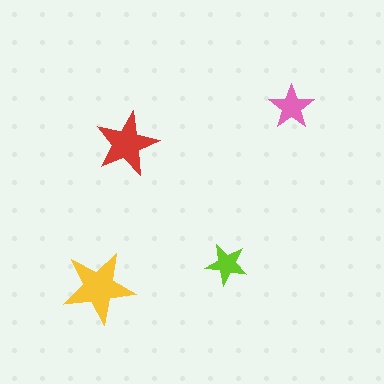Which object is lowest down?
The yellow star is bottommost.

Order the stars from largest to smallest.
the yellow one, the red one, the pink one, the lime one.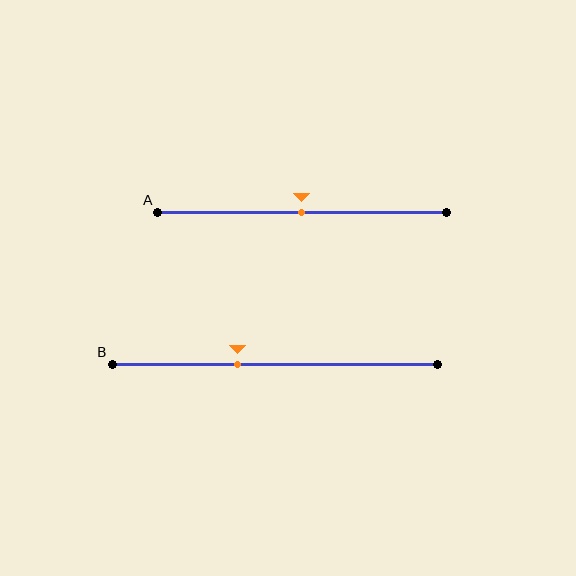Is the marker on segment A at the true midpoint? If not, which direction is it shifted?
Yes, the marker on segment A is at the true midpoint.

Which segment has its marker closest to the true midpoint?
Segment A has its marker closest to the true midpoint.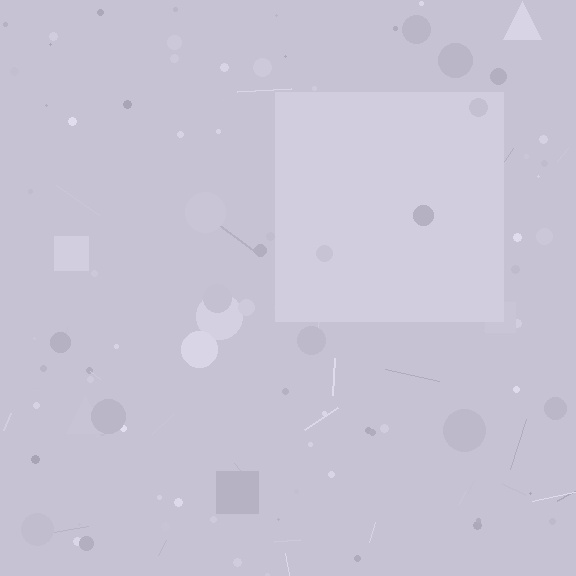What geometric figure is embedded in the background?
A square is embedded in the background.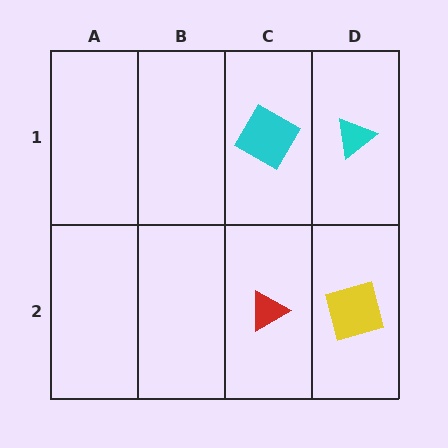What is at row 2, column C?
A red triangle.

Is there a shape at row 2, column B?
No, that cell is empty.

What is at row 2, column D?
A yellow square.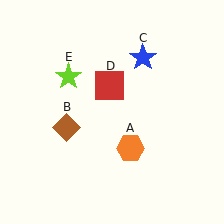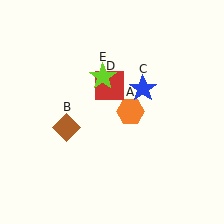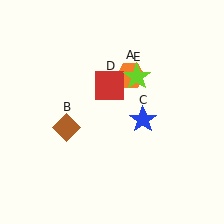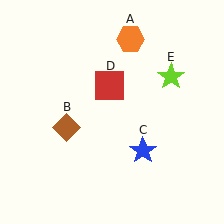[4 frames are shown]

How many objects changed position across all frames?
3 objects changed position: orange hexagon (object A), blue star (object C), lime star (object E).